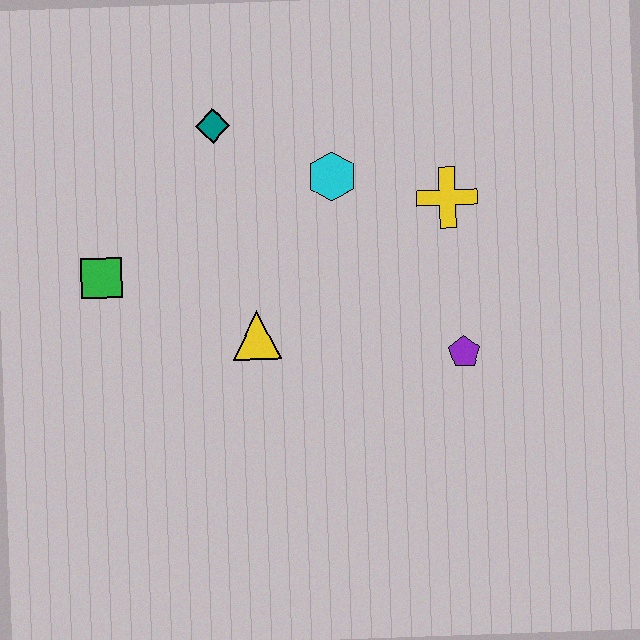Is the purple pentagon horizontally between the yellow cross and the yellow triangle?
No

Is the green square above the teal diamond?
No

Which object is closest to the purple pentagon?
The yellow cross is closest to the purple pentagon.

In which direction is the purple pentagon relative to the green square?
The purple pentagon is to the right of the green square.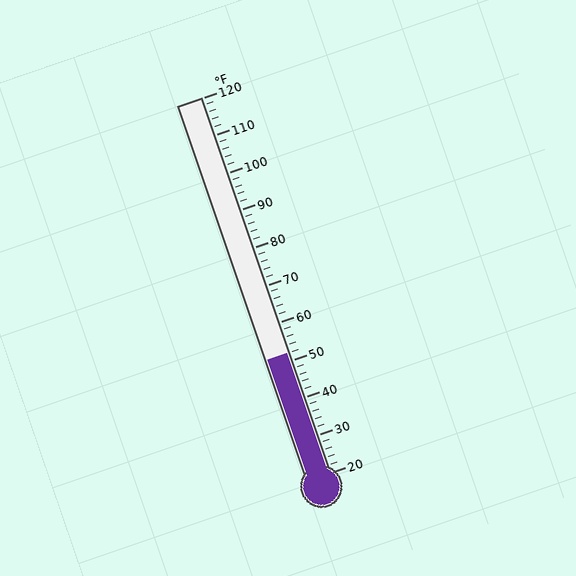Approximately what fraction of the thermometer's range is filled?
The thermometer is filled to approximately 30% of its range.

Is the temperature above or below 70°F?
The temperature is below 70°F.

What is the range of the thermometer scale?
The thermometer scale ranges from 20°F to 120°F.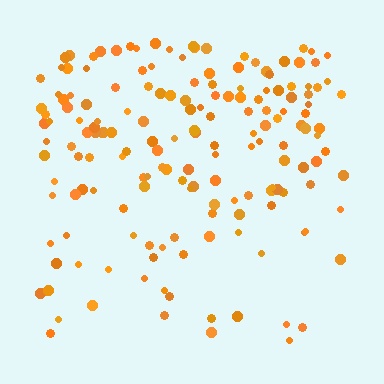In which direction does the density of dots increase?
From bottom to top, with the top side densest.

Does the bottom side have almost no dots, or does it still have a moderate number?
Still a moderate number, just noticeably fewer than the top.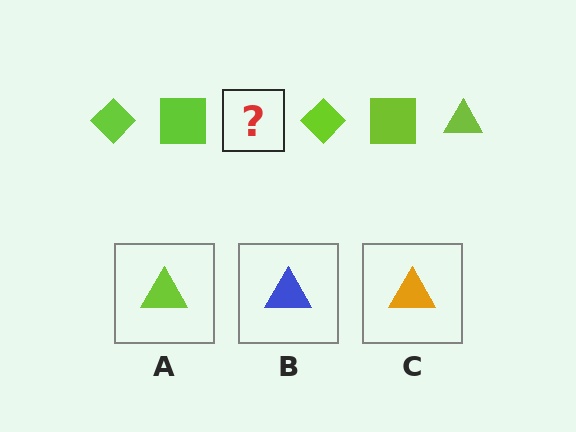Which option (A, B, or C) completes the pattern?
A.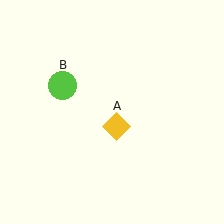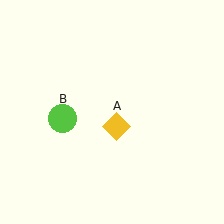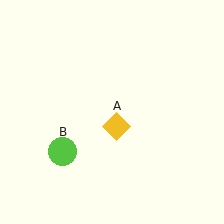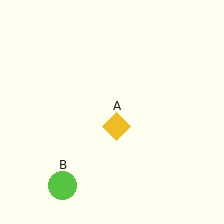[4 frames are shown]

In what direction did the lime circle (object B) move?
The lime circle (object B) moved down.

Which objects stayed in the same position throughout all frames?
Yellow diamond (object A) remained stationary.